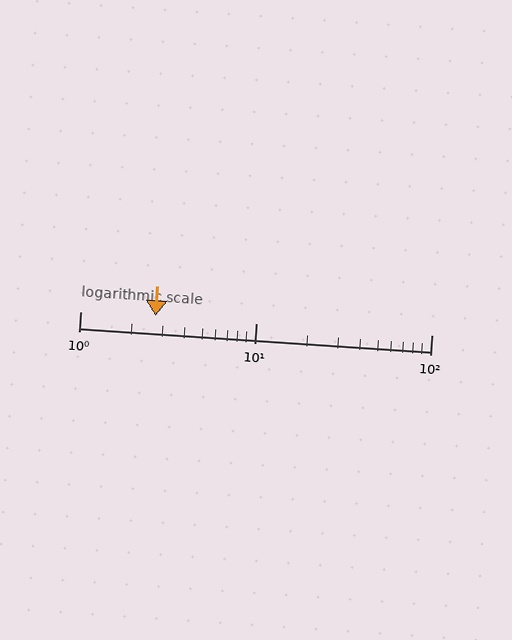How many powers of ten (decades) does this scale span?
The scale spans 2 decades, from 1 to 100.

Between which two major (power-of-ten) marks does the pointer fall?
The pointer is between 1 and 10.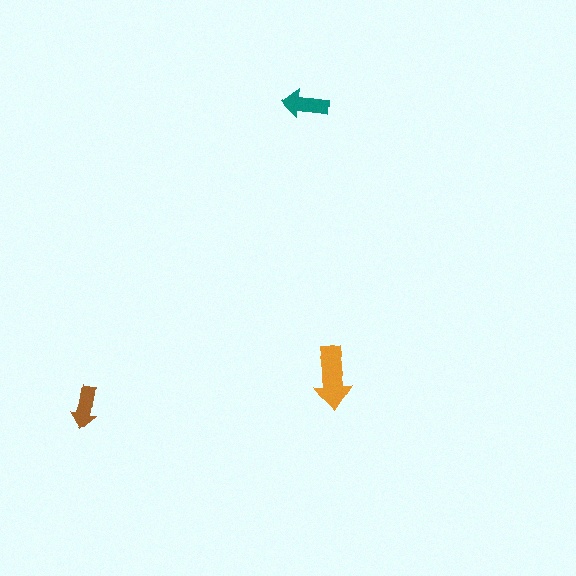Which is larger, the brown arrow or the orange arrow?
The orange one.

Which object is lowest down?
The brown arrow is bottommost.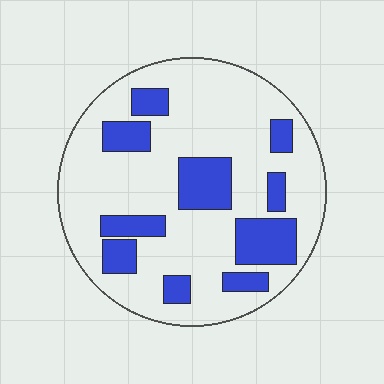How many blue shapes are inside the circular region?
10.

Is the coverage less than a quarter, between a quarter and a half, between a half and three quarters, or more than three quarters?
Between a quarter and a half.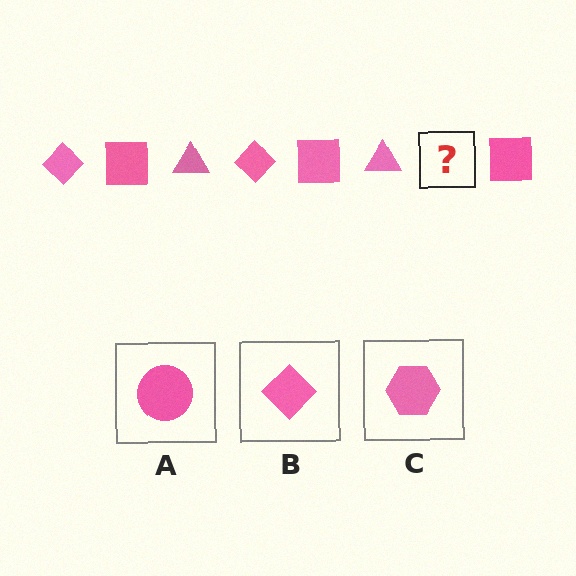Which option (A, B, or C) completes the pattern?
B.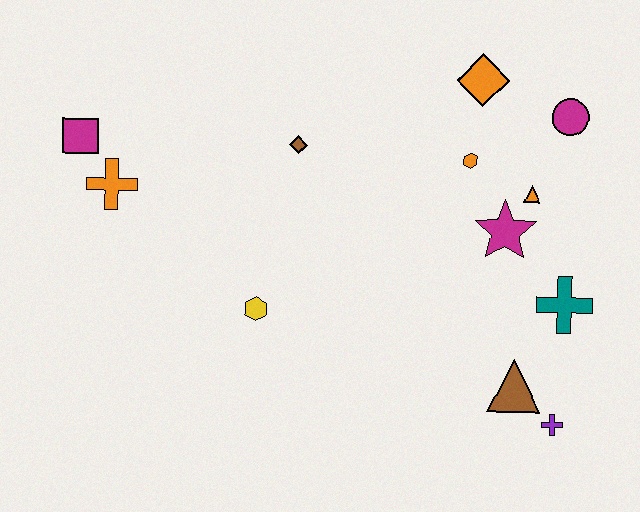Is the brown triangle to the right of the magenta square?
Yes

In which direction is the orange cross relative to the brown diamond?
The orange cross is to the left of the brown diamond.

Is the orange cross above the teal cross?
Yes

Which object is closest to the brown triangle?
The purple cross is closest to the brown triangle.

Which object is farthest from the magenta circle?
The magenta square is farthest from the magenta circle.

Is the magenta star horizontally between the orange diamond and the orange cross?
No